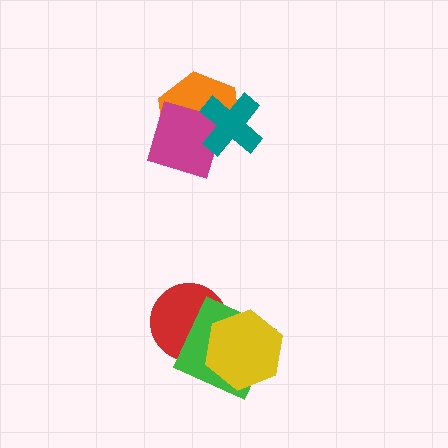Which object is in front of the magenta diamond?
The teal cross is in front of the magenta diamond.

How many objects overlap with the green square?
2 objects overlap with the green square.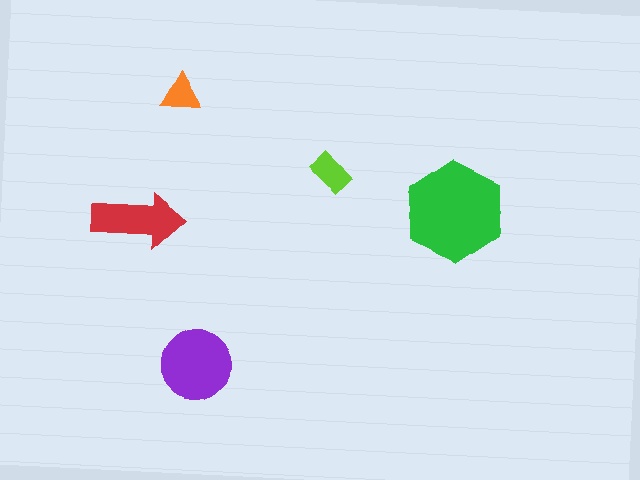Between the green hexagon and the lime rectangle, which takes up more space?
The green hexagon.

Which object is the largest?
The green hexagon.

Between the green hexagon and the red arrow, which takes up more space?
The green hexagon.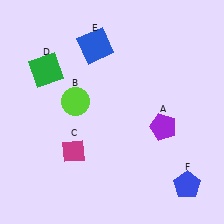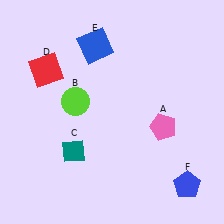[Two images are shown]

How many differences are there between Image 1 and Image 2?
There are 3 differences between the two images.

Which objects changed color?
A changed from purple to pink. C changed from magenta to teal. D changed from green to red.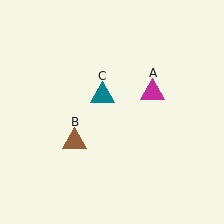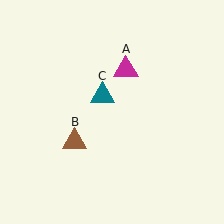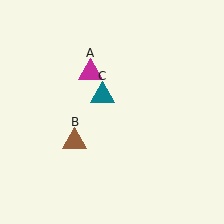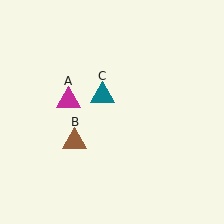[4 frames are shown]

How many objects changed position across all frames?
1 object changed position: magenta triangle (object A).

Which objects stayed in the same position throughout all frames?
Brown triangle (object B) and teal triangle (object C) remained stationary.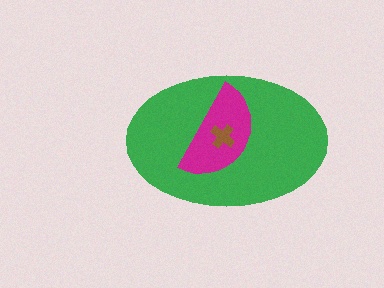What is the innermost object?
The brown cross.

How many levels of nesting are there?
3.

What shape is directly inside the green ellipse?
The magenta semicircle.